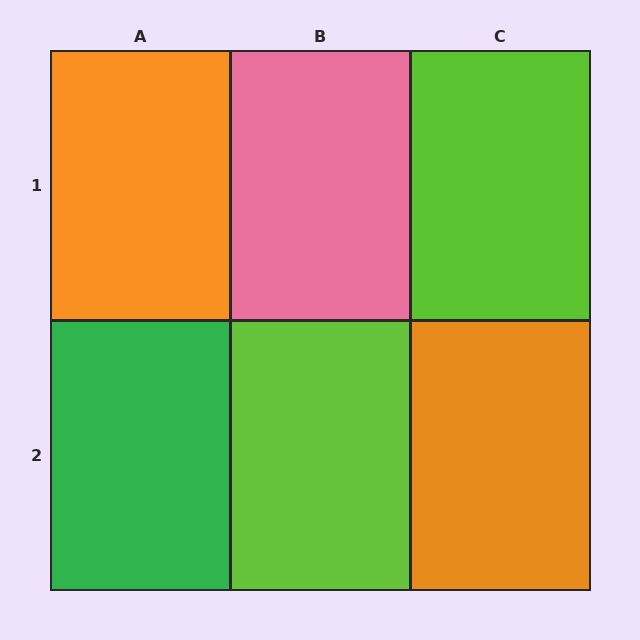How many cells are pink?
1 cell is pink.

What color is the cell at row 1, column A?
Orange.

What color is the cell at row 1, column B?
Pink.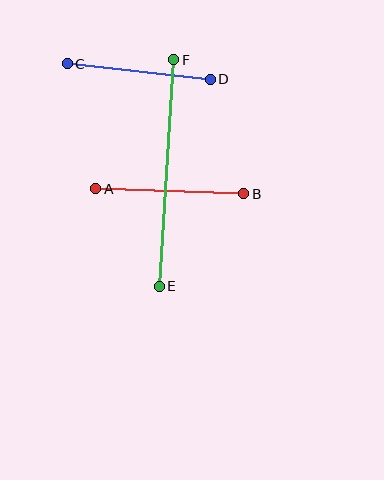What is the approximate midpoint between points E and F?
The midpoint is at approximately (166, 173) pixels.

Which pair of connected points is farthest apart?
Points E and F are farthest apart.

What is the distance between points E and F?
The distance is approximately 227 pixels.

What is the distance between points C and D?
The distance is approximately 144 pixels.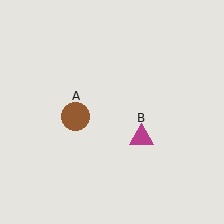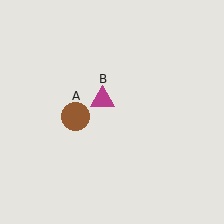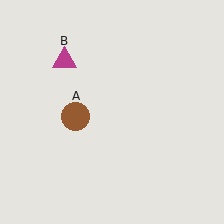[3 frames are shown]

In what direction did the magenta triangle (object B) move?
The magenta triangle (object B) moved up and to the left.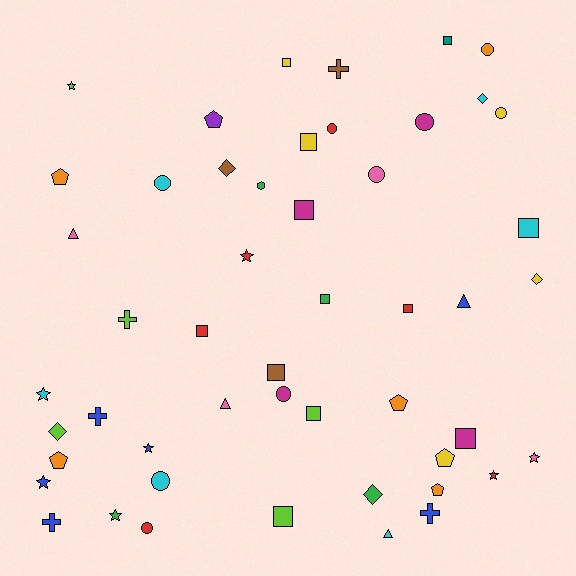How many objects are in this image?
There are 50 objects.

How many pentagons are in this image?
There are 6 pentagons.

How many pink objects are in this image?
There are 4 pink objects.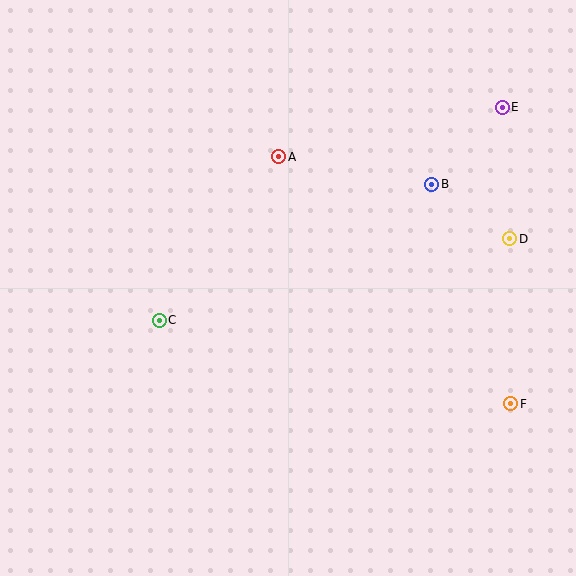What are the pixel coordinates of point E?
Point E is at (502, 107).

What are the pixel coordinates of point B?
Point B is at (432, 184).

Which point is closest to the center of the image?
Point A at (279, 157) is closest to the center.